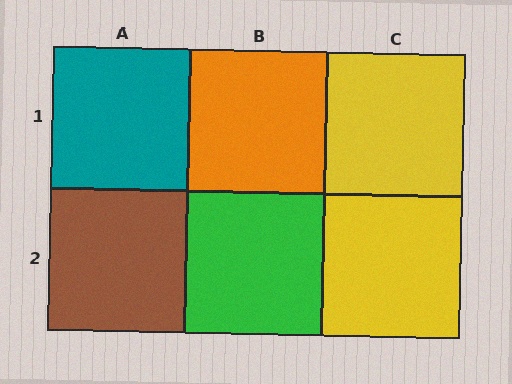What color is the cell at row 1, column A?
Teal.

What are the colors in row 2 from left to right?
Brown, green, yellow.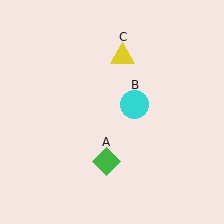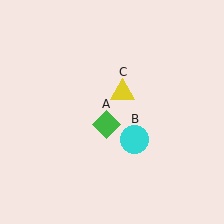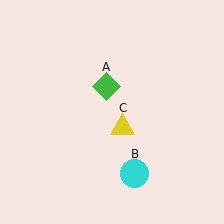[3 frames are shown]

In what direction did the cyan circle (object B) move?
The cyan circle (object B) moved down.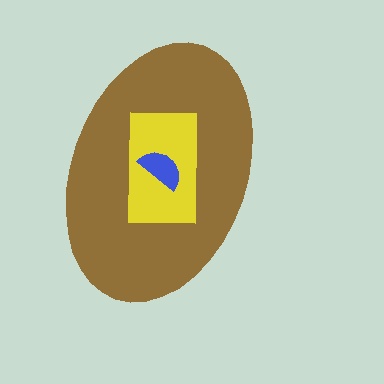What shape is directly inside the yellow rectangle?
The blue semicircle.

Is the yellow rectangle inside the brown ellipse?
Yes.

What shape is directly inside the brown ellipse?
The yellow rectangle.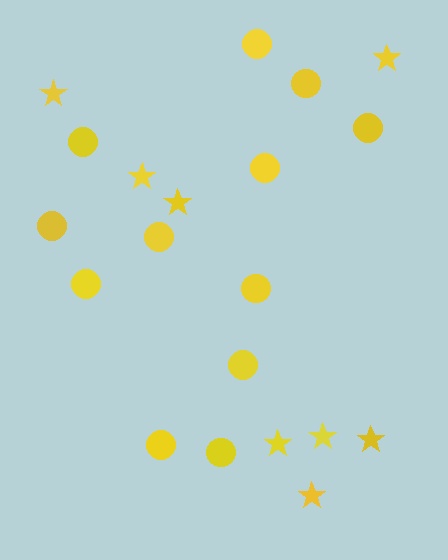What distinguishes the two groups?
There are 2 groups: one group of stars (8) and one group of circles (12).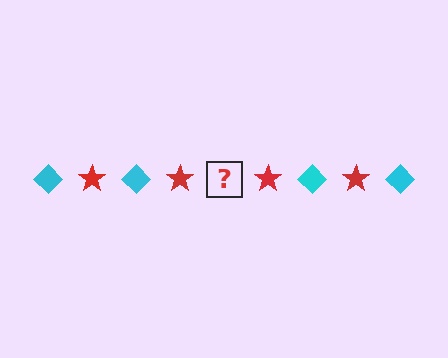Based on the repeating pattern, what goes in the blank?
The blank should be a cyan diamond.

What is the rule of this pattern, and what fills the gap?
The rule is that the pattern alternates between cyan diamond and red star. The gap should be filled with a cyan diamond.